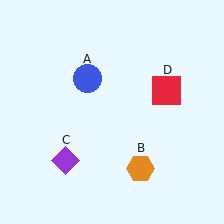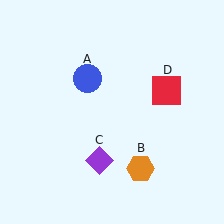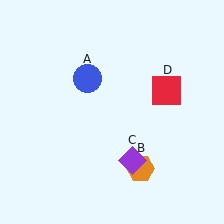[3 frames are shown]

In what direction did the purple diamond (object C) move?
The purple diamond (object C) moved right.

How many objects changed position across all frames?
1 object changed position: purple diamond (object C).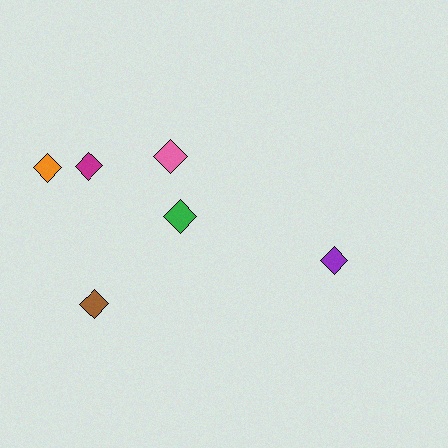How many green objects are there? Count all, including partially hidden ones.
There is 1 green object.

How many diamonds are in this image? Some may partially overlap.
There are 6 diamonds.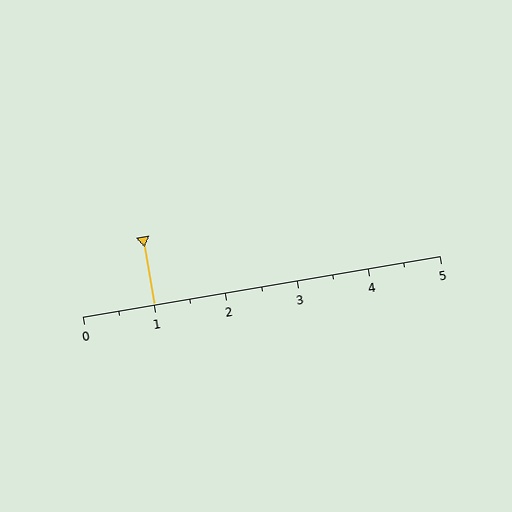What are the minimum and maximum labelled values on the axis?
The axis runs from 0 to 5.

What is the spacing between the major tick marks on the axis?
The major ticks are spaced 1 apart.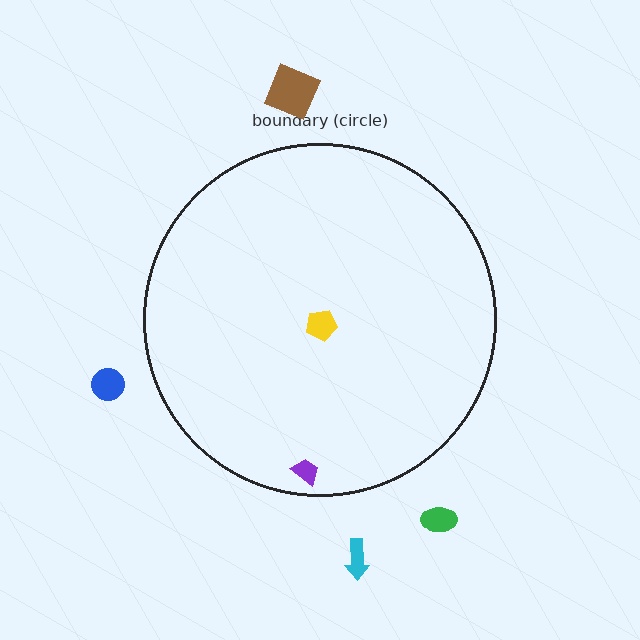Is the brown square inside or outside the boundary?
Outside.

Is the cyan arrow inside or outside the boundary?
Outside.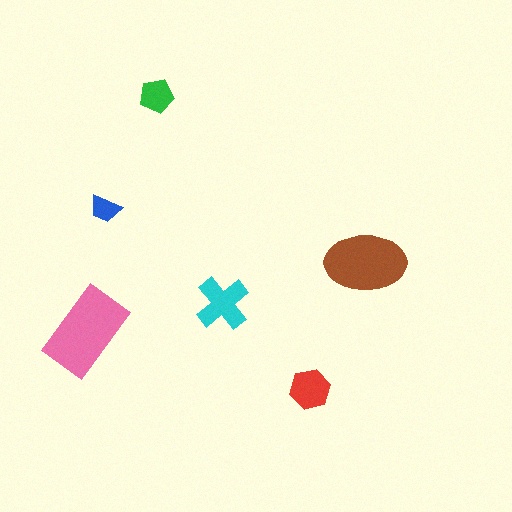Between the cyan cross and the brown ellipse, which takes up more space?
The brown ellipse.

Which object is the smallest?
The blue trapezoid.